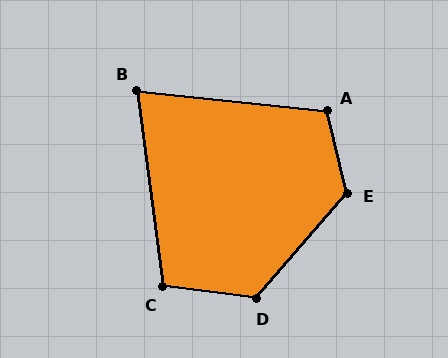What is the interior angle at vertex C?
Approximately 105 degrees (obtuse).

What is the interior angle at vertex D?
Approximately 124 degrees (obtuse).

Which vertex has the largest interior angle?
E, at approximately 126 degrees.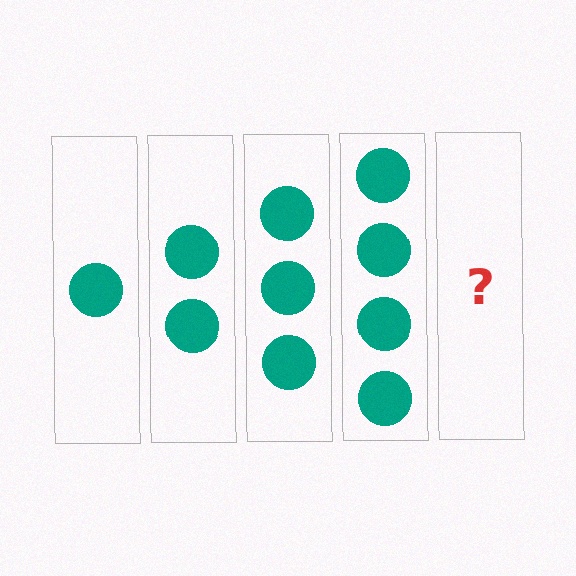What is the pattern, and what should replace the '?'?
The pattern is that each step adds one more circle. The '?' should be 5 circles.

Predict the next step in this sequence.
The next step is 5 circles.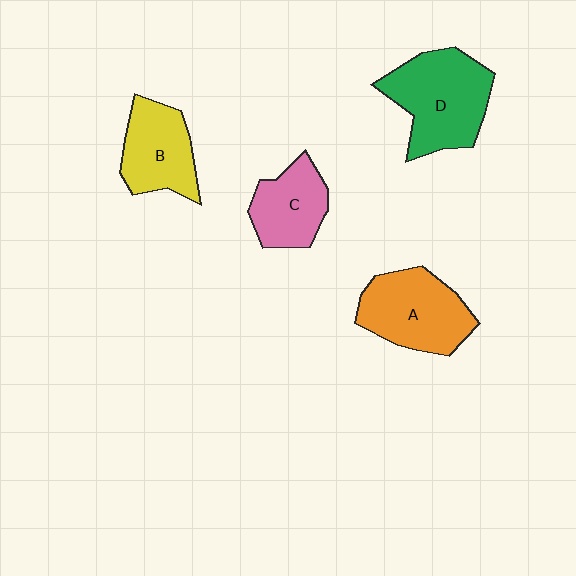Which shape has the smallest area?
Shape C (pink).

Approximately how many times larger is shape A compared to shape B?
Approximately 1.2 times.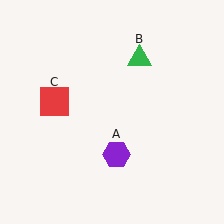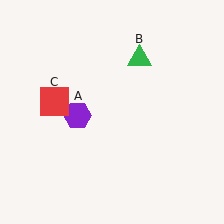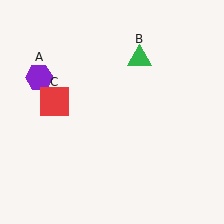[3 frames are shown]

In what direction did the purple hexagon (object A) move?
The purple hexagon (object A) moved up and to the left.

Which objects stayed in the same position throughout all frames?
Green triangle (object B) and red square (object C) remained stationary.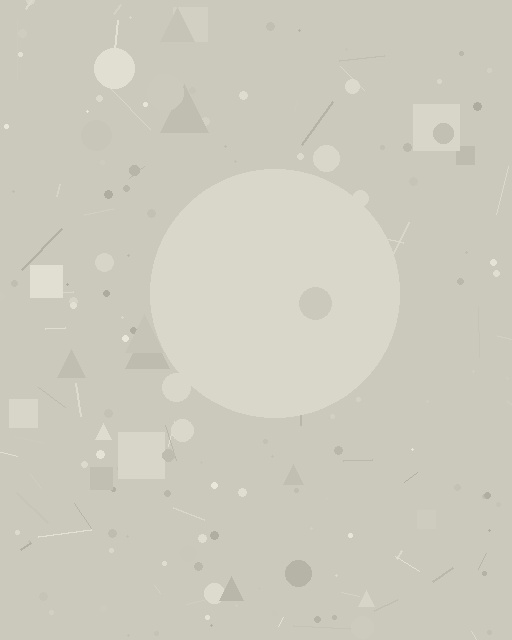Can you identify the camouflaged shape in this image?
The camouflaged shape is a circle.